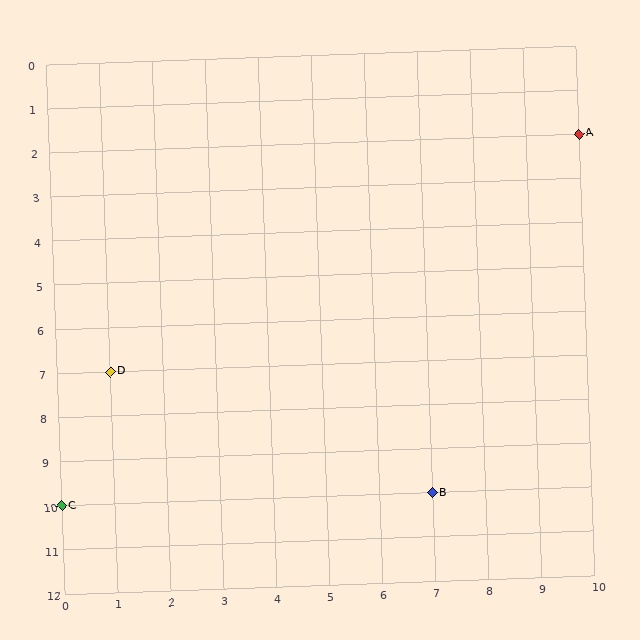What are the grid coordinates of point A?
Point A is at grid coordinates (10, 2).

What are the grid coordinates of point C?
Point C is at grid coordinates (0, 10).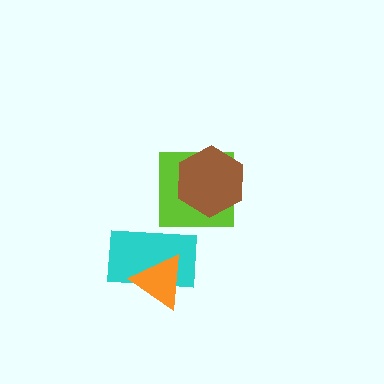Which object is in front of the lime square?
The brown hexagon is in front of the lime square.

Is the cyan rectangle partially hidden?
Yes, it is partially covered by another shape.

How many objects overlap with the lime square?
1 object overlaps with the lime square.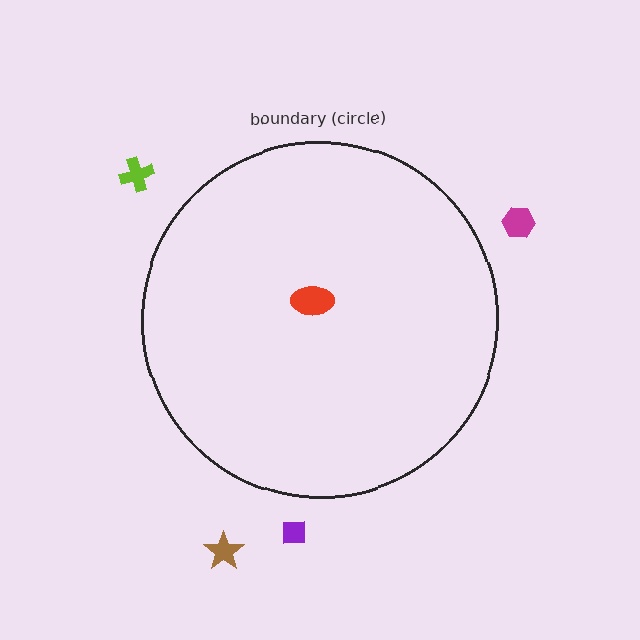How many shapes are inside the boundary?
1 inside, 4 outside.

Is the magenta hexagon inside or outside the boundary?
Outside.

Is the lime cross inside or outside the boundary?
Outside.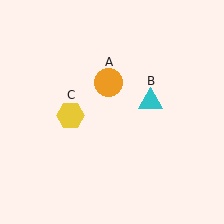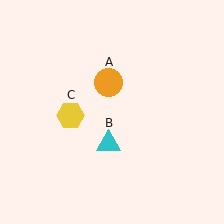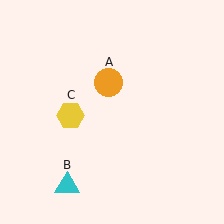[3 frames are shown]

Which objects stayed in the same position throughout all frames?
Orange circle (object A) and yellow hexagon (object C) remained stationary.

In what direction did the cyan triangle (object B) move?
The cyan triangle (object B) moved down and to the left.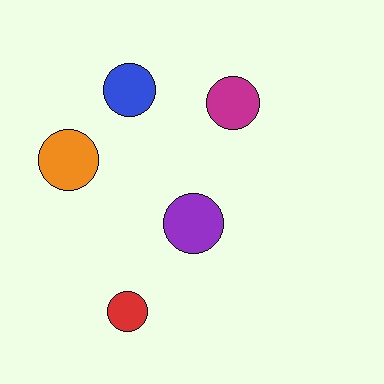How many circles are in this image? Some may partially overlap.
There are 5 circles.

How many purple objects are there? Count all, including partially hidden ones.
There is 1 purple object.